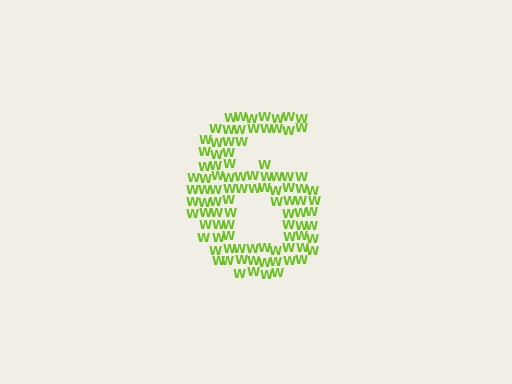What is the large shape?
The large shape is the digit 6.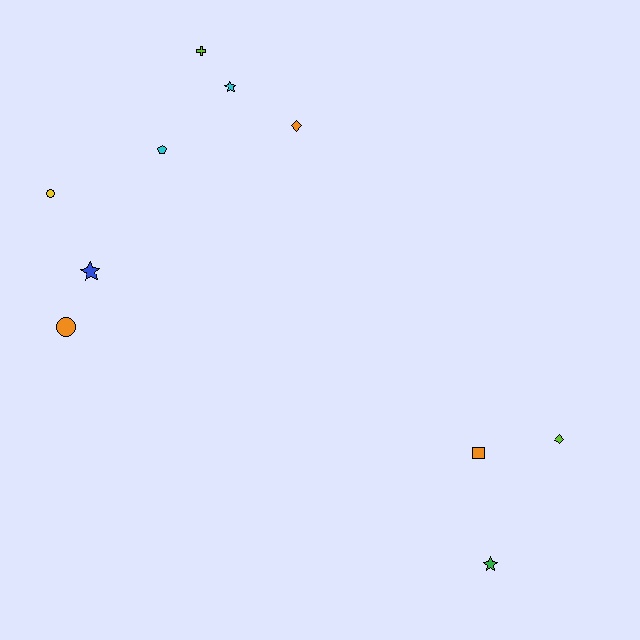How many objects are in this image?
There are 10 objects.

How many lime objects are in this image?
There are 2 lime objects.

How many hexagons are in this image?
There are no hexagons.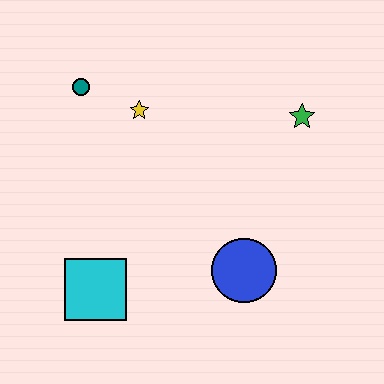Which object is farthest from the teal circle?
The blue circle is farthest from the teal circle.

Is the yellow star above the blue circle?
Yes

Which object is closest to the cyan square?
The blue circle is closest to the cyan square.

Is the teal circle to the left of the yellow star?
Yes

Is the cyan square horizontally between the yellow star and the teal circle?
Yes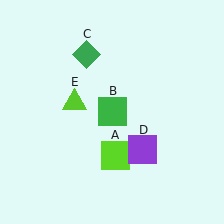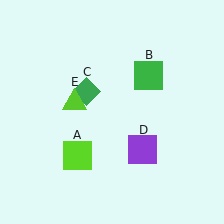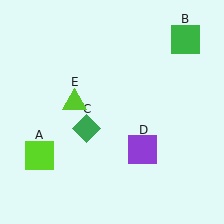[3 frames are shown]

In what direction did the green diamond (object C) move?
The green diamond (object C) moved down.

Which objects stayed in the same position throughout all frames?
Purple square (object D) and lime triangle (object E) remained stationary.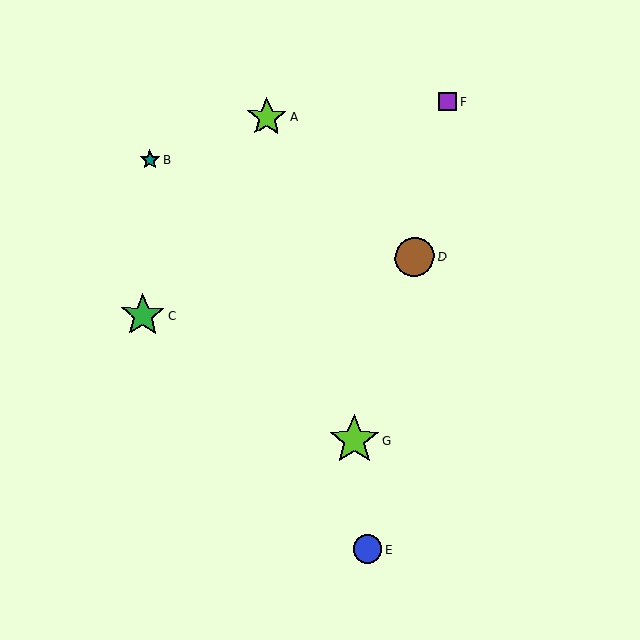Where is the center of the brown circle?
The center of the brown circle is at (415, 257).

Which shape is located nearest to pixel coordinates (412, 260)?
The brown circle (labeled D) at (415, 257) is nearest to that location.